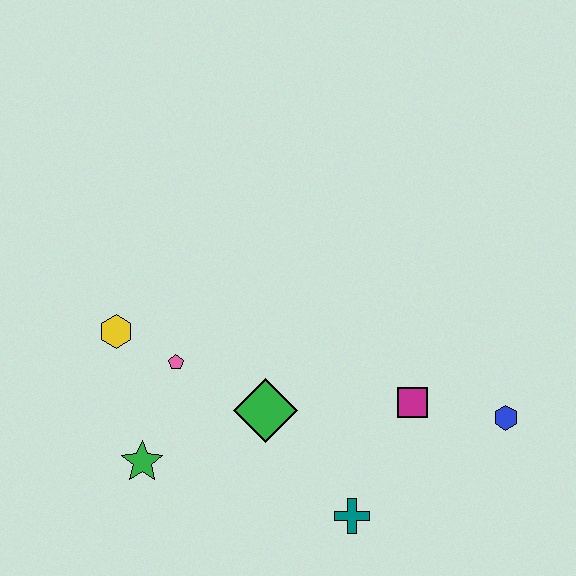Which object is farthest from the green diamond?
The blue hexagon is farthest from the green diamond.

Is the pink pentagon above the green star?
Yes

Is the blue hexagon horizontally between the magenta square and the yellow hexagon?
No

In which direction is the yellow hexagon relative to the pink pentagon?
The yellow hexagon is to the left of the pink pentagon.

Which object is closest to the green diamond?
The pink pentagon is closest to the green diamond.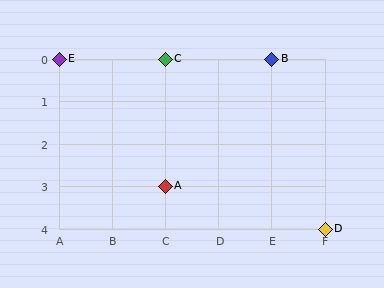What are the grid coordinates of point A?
Point A is at grid coordinates (C, 3).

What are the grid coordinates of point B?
Point B is at grid coordinates (E, 0).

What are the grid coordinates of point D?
Point D is at grid coordinates (F, 4).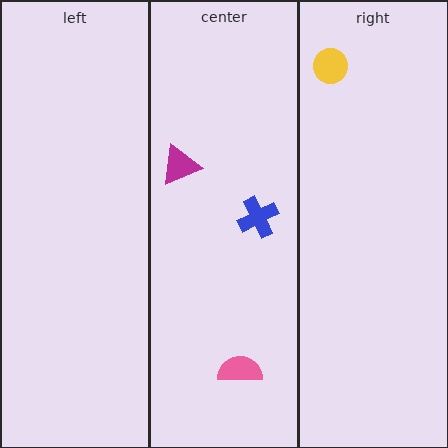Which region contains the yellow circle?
The right region.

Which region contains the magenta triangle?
The center region.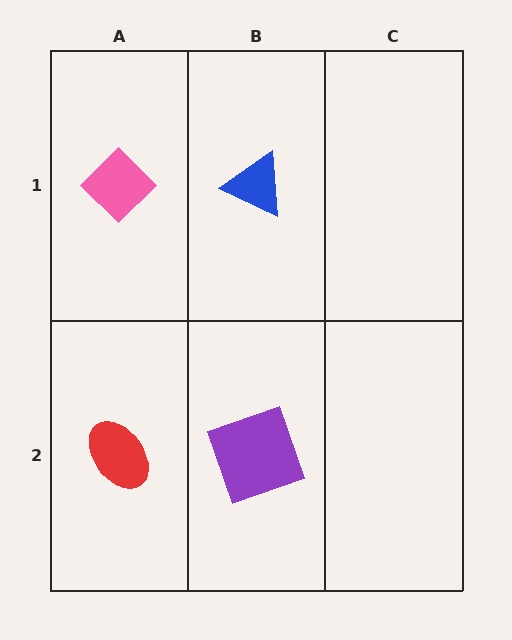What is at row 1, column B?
A blue triangle.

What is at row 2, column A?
A red ellipse.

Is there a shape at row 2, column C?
No, that cell is empty.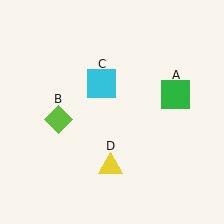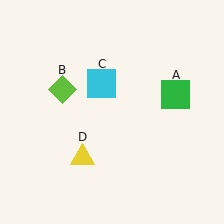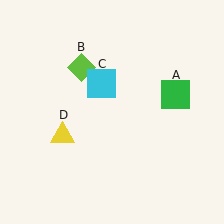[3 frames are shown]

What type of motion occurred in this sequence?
The lime diamond (object B), yellow triangle (object D) rotated clockwise around the center of the scene.